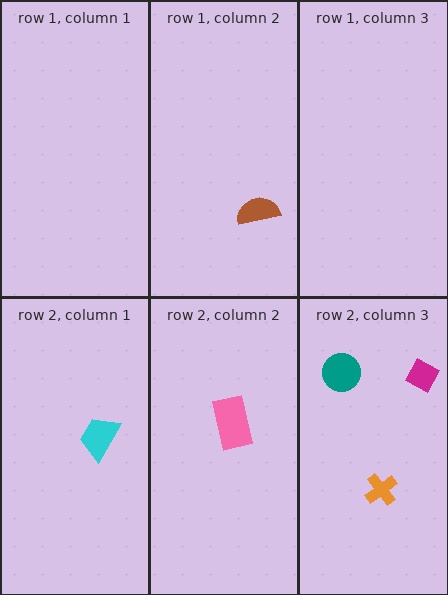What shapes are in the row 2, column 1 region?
The cyan trapezoid.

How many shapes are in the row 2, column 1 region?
1.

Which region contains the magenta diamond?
The row 2, column 3 region.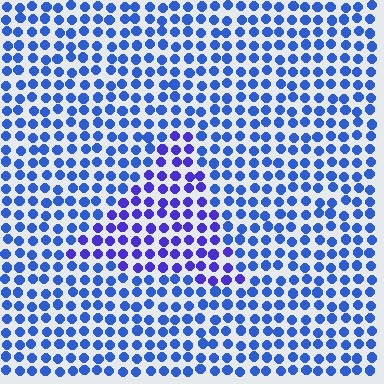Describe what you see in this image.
The image is filled with small blue elements in a uniform arrangement. A triangle-shaped region is visible where the elements are tinted to a slightly different hue, forming a subtle color boundary.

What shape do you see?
I see a triangle.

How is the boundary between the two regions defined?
The boundary is defined purely by a slight shift in hue (about 28 degrees). Spacing, size, and orientation are identical on both sides.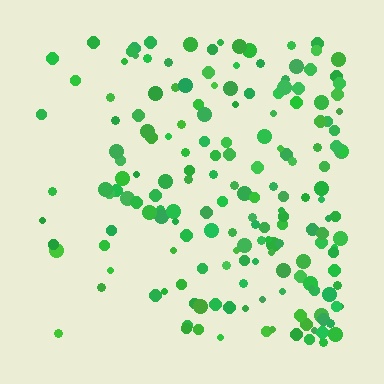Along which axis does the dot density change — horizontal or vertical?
Horizontal.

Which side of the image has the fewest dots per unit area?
The left.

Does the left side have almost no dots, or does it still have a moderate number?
Still a moderate number, just noticeably fewer than the right.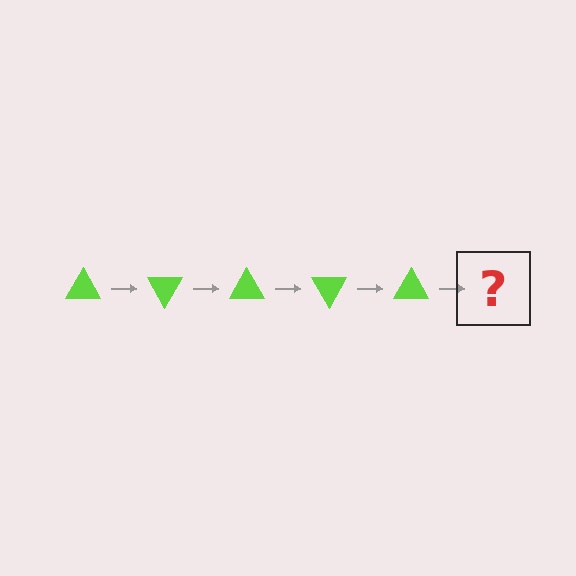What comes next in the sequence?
The next element should be a lime triangle rotated 300 degrees.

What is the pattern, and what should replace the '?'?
The pattern is that the triangle rotates 60 degrees each step. The '?' should be a lime triangle rotated 300 degrees.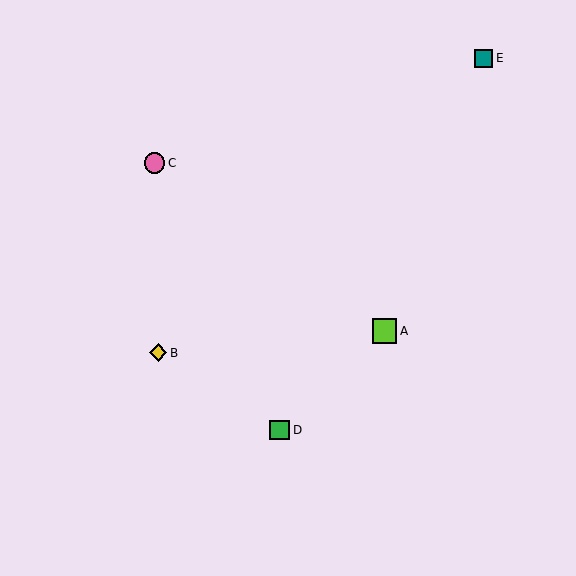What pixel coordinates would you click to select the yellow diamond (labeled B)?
Click at (158, 353) to select the yellow diamond B.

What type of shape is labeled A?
Shape A is a lime square.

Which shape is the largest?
The lime square (labeled A) is the largest.